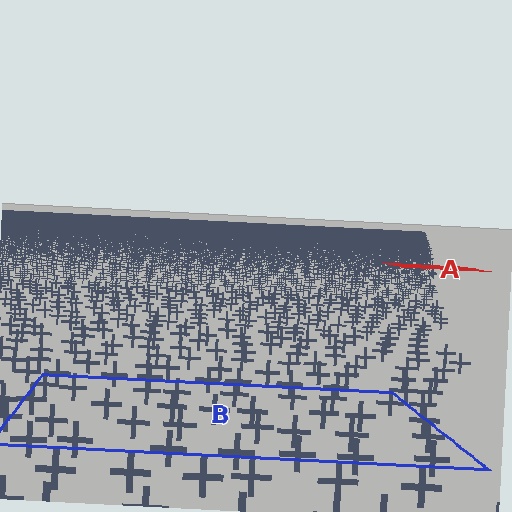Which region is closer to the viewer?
Region B is closer. The texture elements there are larger and more spread out.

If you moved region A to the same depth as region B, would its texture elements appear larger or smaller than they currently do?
They would appear larger. At a closer depth, the same texture elements are projected at a bigger on-screen size.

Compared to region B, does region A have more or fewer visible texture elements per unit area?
Region A has more texture elements per unit area — they are packed more densely because it is farther away.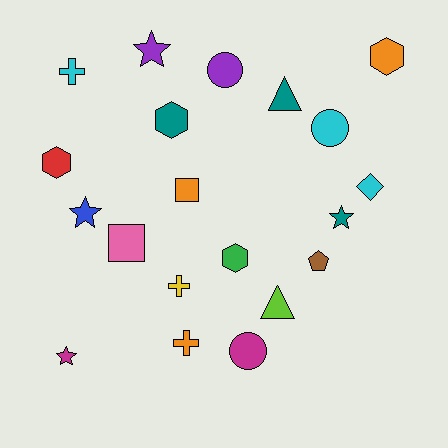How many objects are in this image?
There are 20 objects.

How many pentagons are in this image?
There is 1 pentagon.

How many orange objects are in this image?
There are 3 orange objects.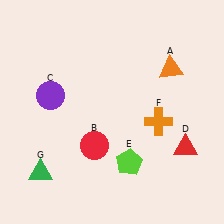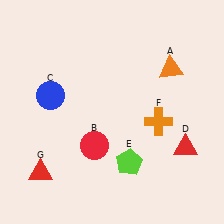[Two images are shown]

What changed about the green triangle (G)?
In Image 1, G is green. In Image 2, it changed to red.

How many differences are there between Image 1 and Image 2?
There are 2 differences between the two images.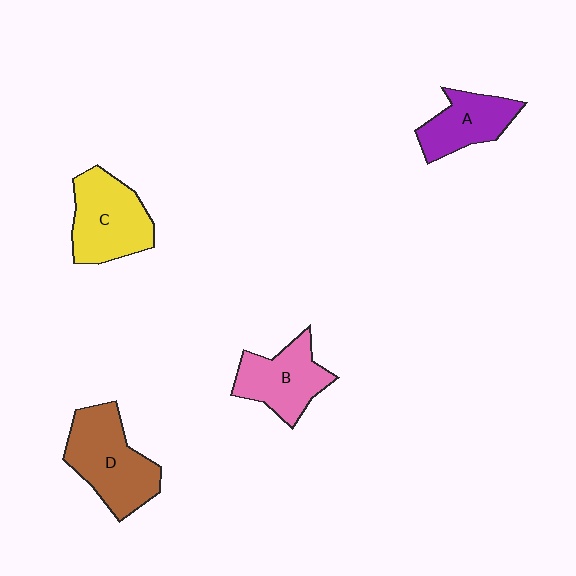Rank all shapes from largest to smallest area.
From largest to smallest: D (brown), C (yellow), B (pink), A (purple).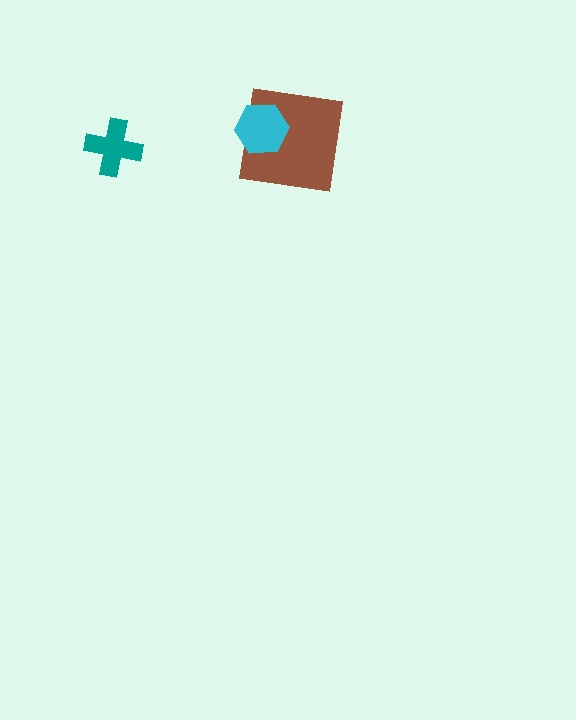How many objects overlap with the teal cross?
0 objects overlap with the teal cross.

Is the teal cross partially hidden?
No, no other shape covers it.